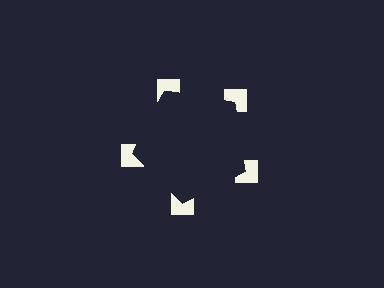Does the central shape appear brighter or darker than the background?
It typically appears slightly darker than the background, even though no actual brightness change is drawn.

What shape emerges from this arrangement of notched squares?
An illusory pentagon — its edges are inferred from the aligned wedge cuts in the notched squares, not physically drawn.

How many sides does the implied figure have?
5 sides.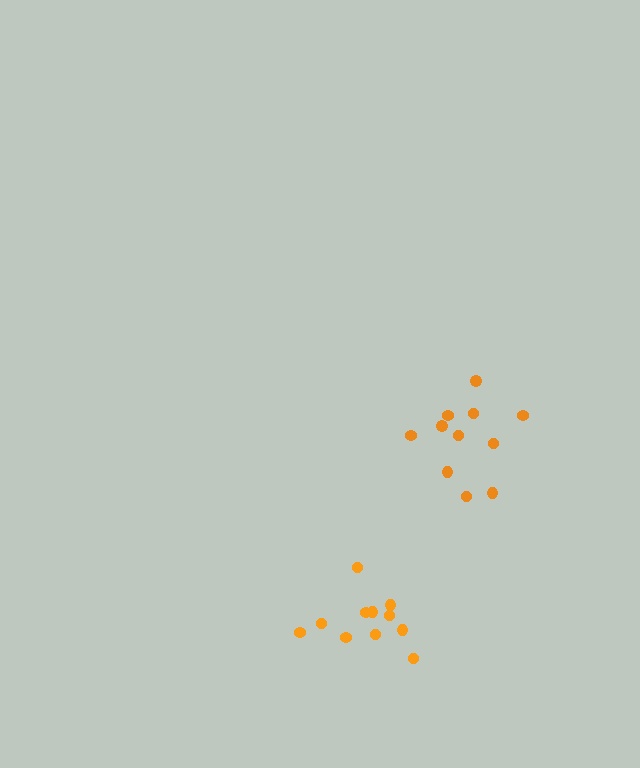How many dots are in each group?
Group 1: 11 dots, Group 2: 11 dots (22 total).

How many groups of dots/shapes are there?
There are 2 groups.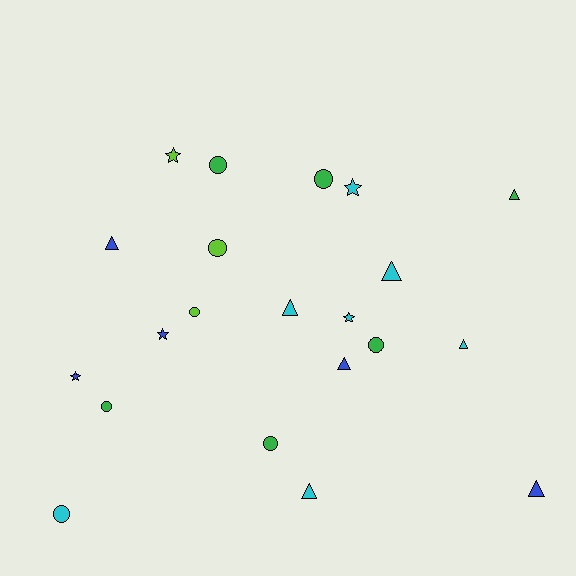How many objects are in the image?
There are 21 objects.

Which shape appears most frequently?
Circle, with 8 objects.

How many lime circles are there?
There are 2 lime circles.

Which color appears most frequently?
Cyan, with 7 objects.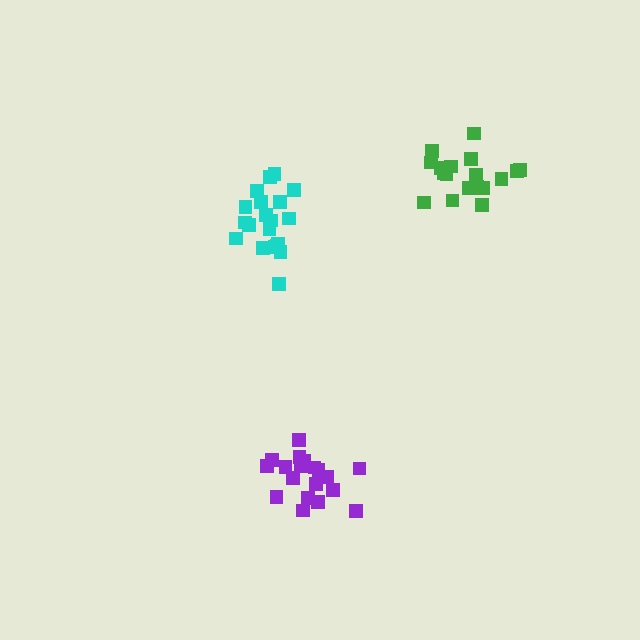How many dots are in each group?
Group 1: 20 dots, Group 2: 18 dots, Group 3: 19 dots (57 total).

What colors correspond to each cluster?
The clusters are colored: cyan, green, purple.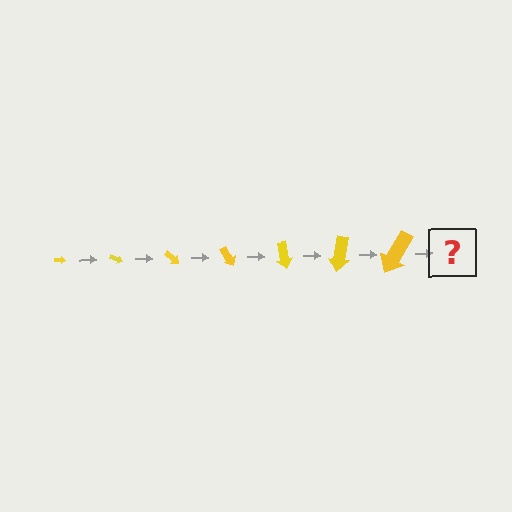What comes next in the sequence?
The next element should be an arrow, larger than the previous one and rotated 140 degrees from the start.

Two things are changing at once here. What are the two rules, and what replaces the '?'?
The two rules are that the arrow grows larger each step and it rotates 20 degrees each step. The '?' should be an arrow, larger than the previous one and rotated 140 degrees from the start.